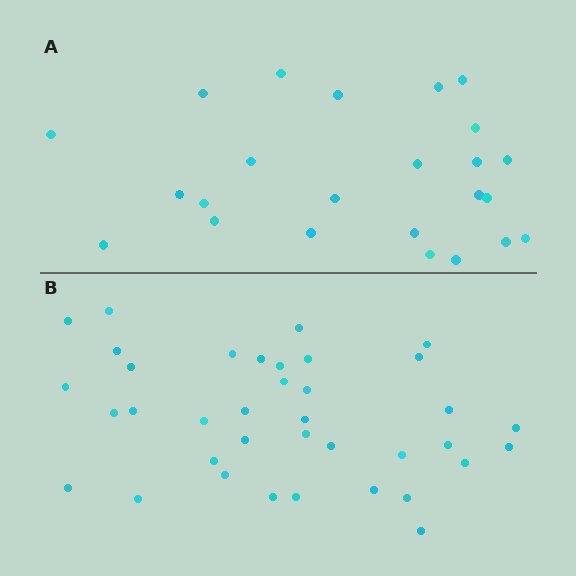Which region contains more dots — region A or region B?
Region B (the bottom region) has more dots.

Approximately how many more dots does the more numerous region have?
Region B has approximately 15 more dots than region A.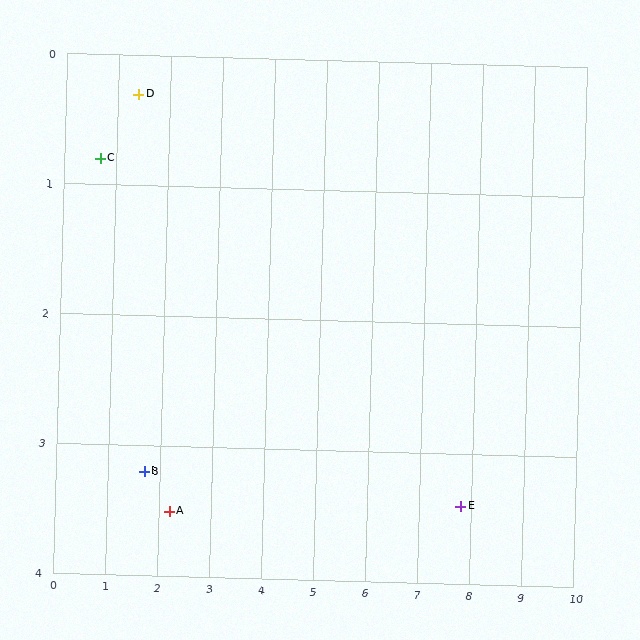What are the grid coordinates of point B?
Point B is at approximately (1.7, 3.2).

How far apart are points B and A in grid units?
Points B and A are about 0.6 grid units apart.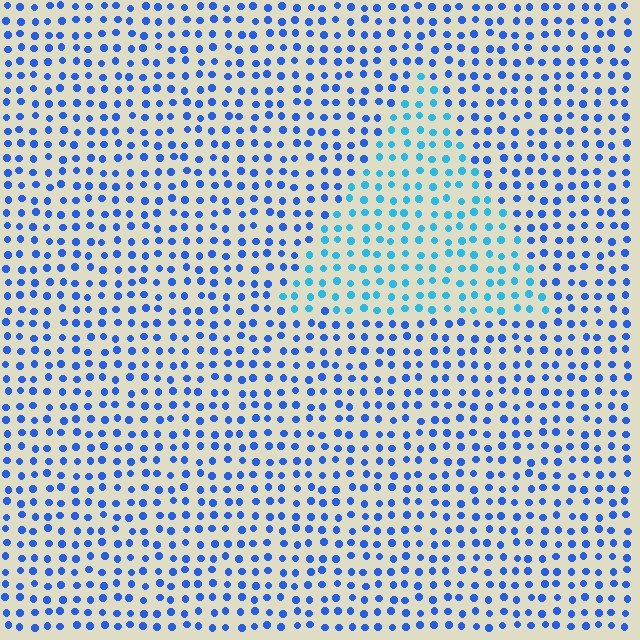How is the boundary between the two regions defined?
The boundary is defined purely by a slight shift in hue (about 29 degrees). Spacing, size, and orientation are identical on both sides.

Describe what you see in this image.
The image is filled with small blue elements in a uniform arrangement. A triangle-shaped region is visible where the elements are tinted to a slightly different hue, forming a subtle color boundary.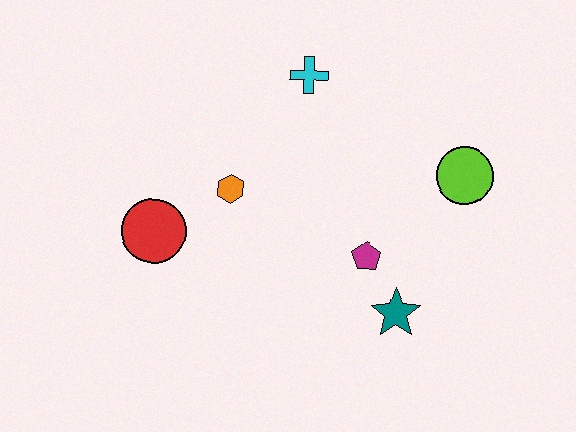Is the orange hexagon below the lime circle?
Yes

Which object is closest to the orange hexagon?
The red circle is closest to the orange hexagon.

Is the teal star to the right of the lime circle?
No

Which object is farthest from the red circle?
The lime circle is farthest from the red circle.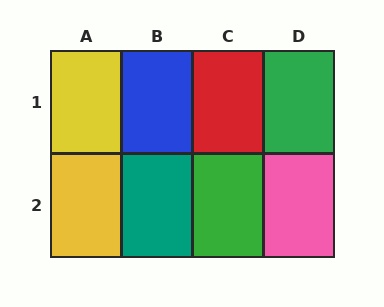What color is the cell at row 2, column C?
Green.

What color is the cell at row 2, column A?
Yellow.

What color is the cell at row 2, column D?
Pink.